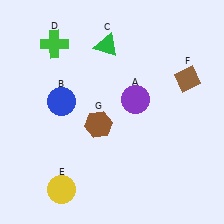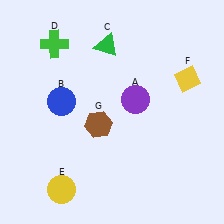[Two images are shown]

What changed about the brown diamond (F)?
In Image 1, F is brown. In Image 2, it changed to yellow.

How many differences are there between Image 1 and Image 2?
There is 1 difference between the two images.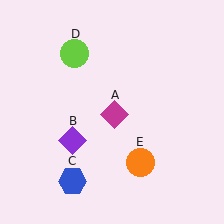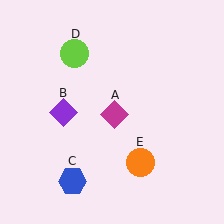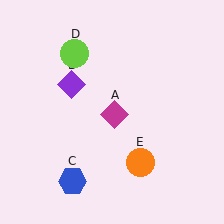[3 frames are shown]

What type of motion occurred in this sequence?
The purple diamond (object B) rotated clockwise around the center of the scene.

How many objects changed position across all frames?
1 object changed position: purple diamond (object B).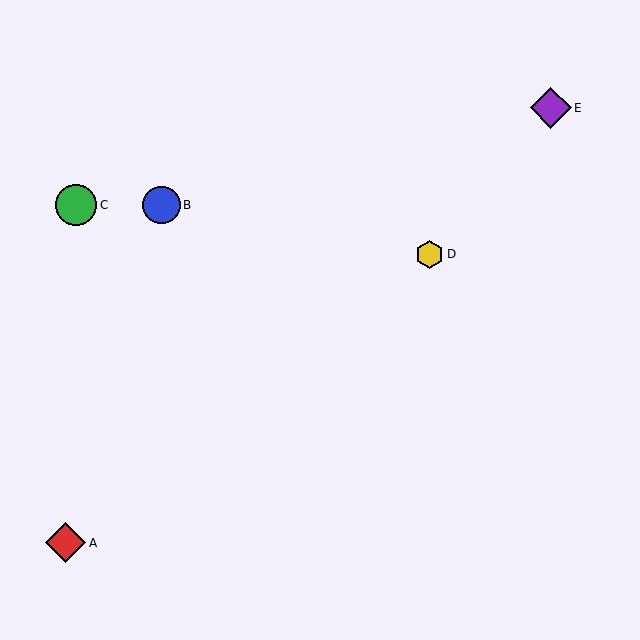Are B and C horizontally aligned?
Yes, both are at y≈205.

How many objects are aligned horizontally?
2 objects (B, C) are aligned horizontally.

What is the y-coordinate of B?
Object B is at y≈205.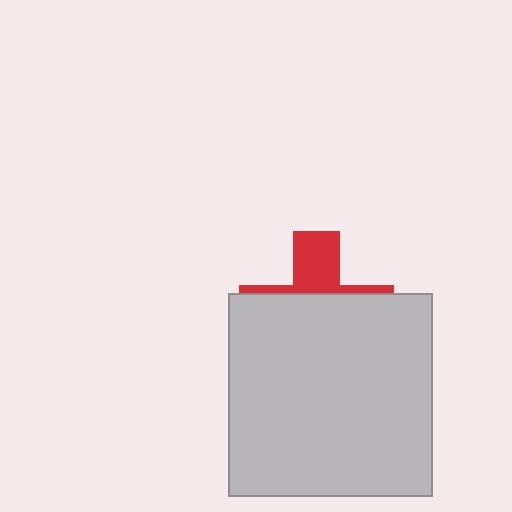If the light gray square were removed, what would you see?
You would see the complete red cross.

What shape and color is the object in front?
The object in front is a light gray square.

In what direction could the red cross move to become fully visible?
The red cross could move up. That would shift it out from behind the light gray square entirely.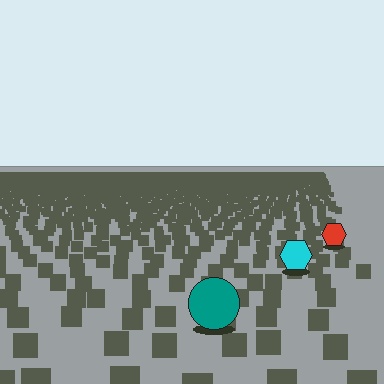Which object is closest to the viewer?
The teal circle is closest. The texture marks near it are larger and more spread out.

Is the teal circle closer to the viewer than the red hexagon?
Yes. The teal circle is closer — you can tell from the texture gradient: the ground texture is coarser near it.